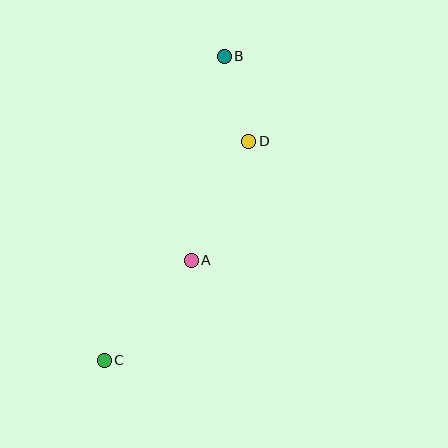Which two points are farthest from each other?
Points B and C are farthest from each other.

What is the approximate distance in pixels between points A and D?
The distance between A and D is approximately 132 pixels.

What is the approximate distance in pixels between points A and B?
The distance between A and B is approximately 207 pixels.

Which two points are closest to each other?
Points B and D are closest to each other.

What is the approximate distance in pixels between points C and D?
The distance between C and D is approximately 263 pixels.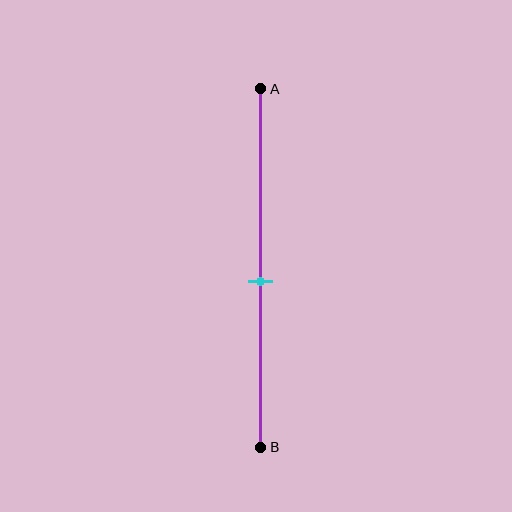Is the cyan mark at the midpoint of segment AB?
No, the mark is at about 55% from A, not at the 50% midpoint.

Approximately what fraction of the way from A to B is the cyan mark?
The cyan mark is approximately 55% of the way from A to B.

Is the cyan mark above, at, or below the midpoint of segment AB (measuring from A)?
The cyan mark is below the midpoint of segment AB.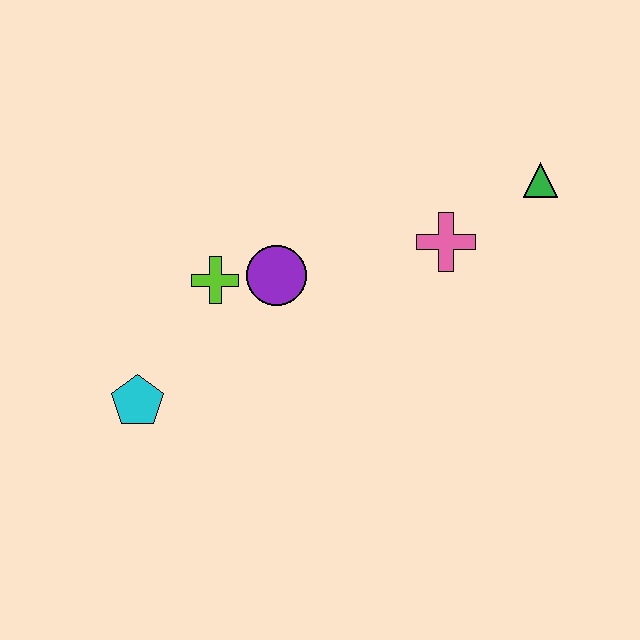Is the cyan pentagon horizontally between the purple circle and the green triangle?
No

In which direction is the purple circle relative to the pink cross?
The purple circle is to the left of the pink cross.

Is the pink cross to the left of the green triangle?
Yes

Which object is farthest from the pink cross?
The cyan pentagon is farthest from the pink cross.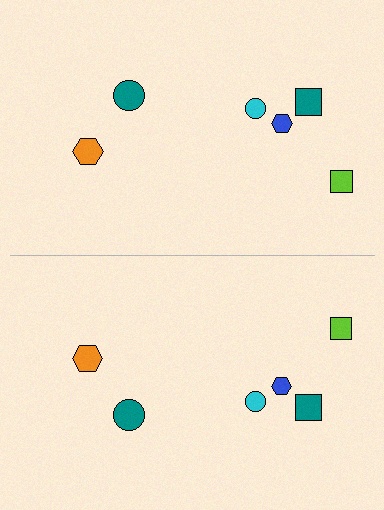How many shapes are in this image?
There are 12 shapes in this image.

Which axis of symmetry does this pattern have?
The pattern has a horizontal axis of symmetry running through the center of the image.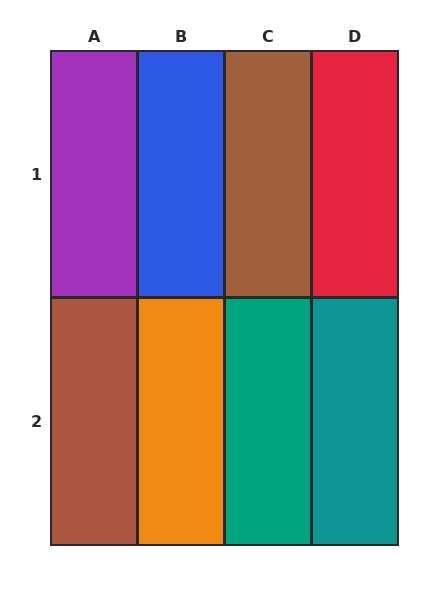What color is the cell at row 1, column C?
Brown.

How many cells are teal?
2 cells are teal.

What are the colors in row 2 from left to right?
Brown, orange, teal, teal.